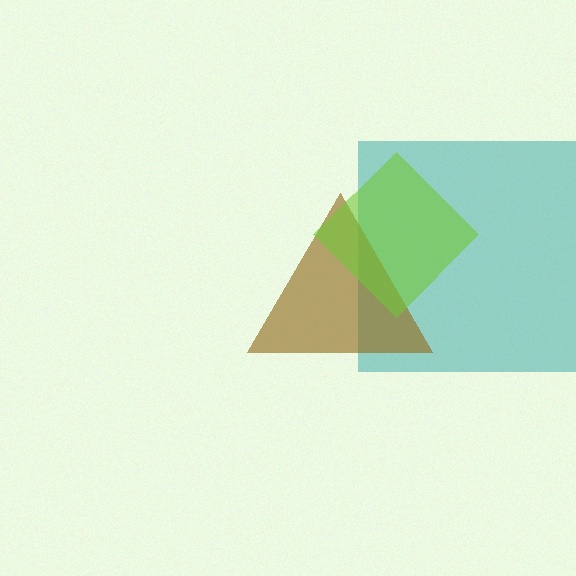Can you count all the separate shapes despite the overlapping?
Yes, there are 3 separate shapes.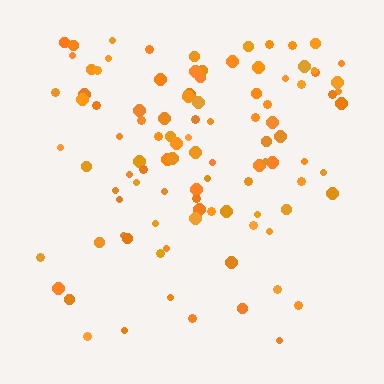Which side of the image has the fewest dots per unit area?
The bottom.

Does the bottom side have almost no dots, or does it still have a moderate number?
Still a moderate number, just noticeably fewer than the top.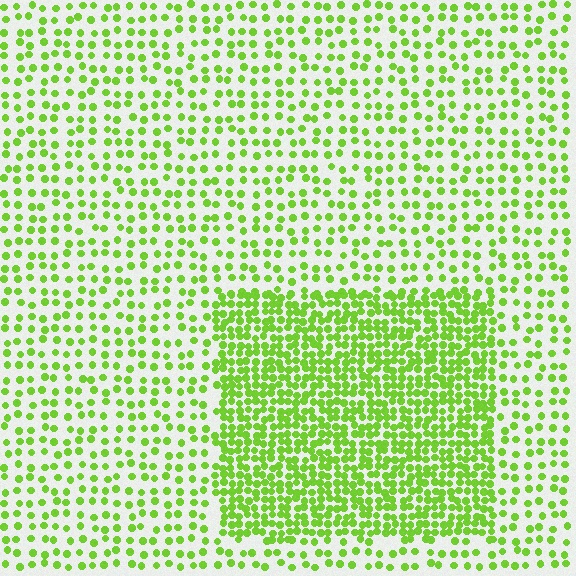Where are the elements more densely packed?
The elements are more densely packed inside the rectangle boundary.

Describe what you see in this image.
The image contains small lime elements arranged at two different densities. A rectangle-shaped region is visible where the elements are more densely packed than the surrounding area.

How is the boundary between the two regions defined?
The boundary is defined by a change in element density (approximately 2.3x ratio). All elements are the same color, size, and shape.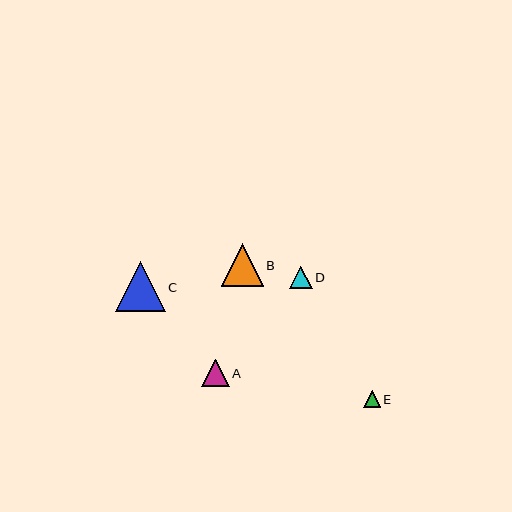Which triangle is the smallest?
Triangle E is the smallest with a size of approximately 17 pixels.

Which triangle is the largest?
Triangle C is the largest with a size of approximately 50 pixels.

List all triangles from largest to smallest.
From largest to smallest: C, B, A, D, E.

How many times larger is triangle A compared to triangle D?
Triangle A is approximately 1.2 times the size of triangle D.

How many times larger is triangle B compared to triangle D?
Triangle B is approximately 1.9 times the size of triangle D.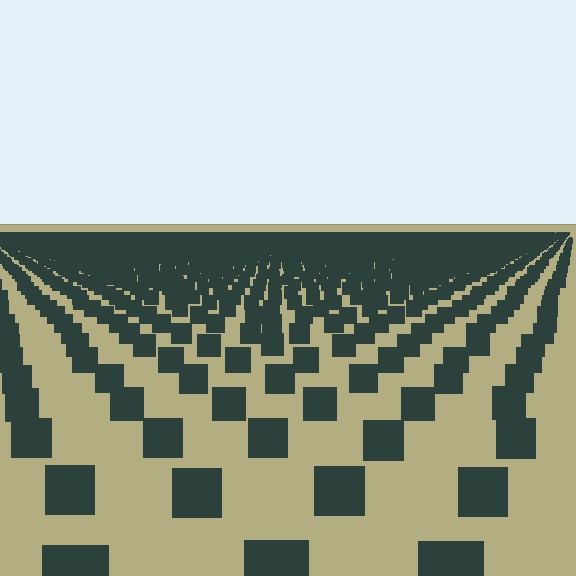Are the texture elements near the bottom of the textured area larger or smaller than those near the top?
Larger. Near the bottom, elements are closer to the viewer and appear at a bigger on-screen size.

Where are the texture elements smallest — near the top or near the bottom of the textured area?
Near the top.